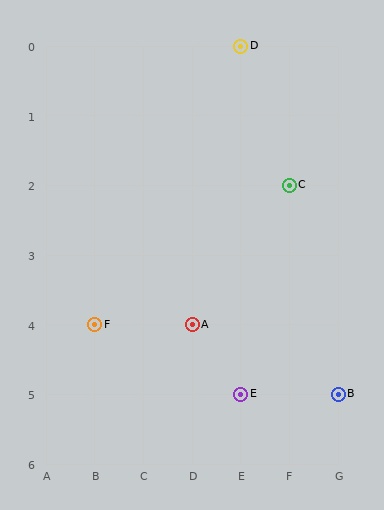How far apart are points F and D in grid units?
Points F and D are 3 columns and 4 rows apart (about 5.0 grid units diagonally).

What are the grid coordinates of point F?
Point F is at grid coordinates (B, 4).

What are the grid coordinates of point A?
Point A is at grid coordinates (D, 4).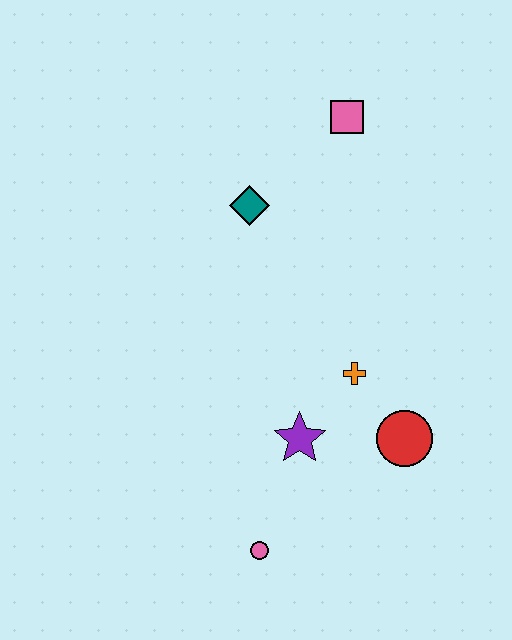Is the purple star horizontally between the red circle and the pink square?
No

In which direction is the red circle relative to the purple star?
The red circle is to the right of the purple star.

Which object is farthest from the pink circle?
The pink square is farthest from the pink circle.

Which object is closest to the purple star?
The orange cross is closest to the purple star.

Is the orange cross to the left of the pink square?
No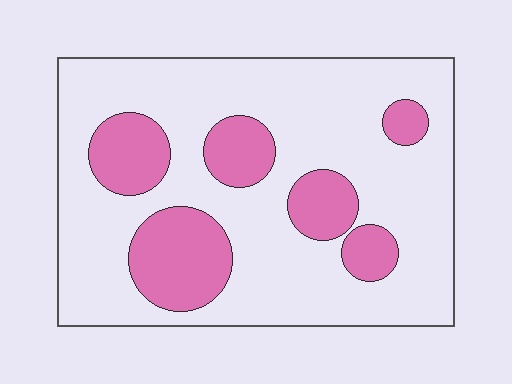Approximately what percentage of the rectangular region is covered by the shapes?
Approximately 25%.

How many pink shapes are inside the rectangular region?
6.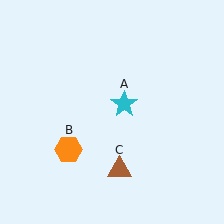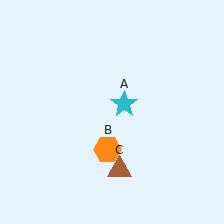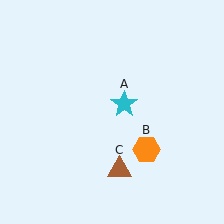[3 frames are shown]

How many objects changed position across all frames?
1 object changed position: orange hexagon (object B).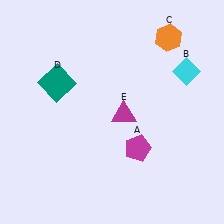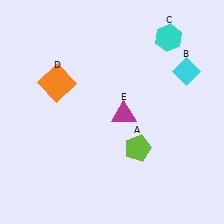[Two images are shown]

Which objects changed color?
A changed from magenta to lime. C changed from orange to cyan. D changed from teal to orange.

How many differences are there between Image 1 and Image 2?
There are 3 differences between the two images.